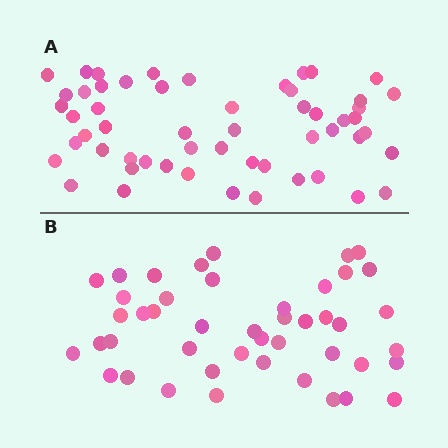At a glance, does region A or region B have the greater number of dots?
Region A (the top region) has more dots.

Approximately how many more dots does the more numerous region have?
Region A has roughly 10 or so more dots than region B.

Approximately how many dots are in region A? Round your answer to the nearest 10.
About 60 dots. (The exact count is 55, which rounds to 60.)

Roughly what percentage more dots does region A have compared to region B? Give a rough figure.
About 20% more.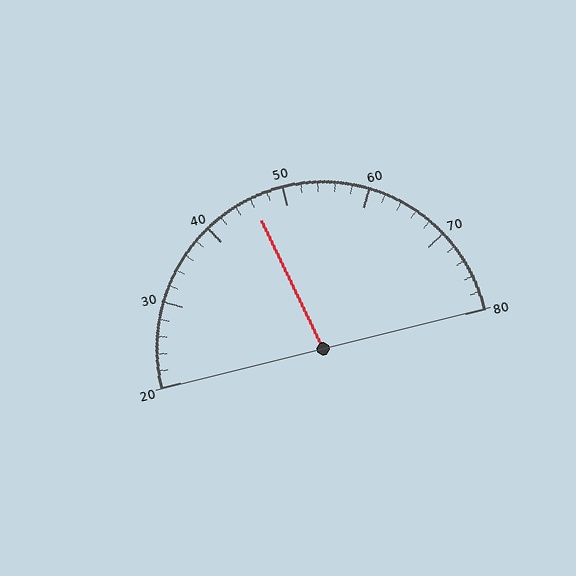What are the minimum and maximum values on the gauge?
The gauge ranges from 20 to 80.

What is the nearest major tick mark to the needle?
The nearest major tick mark is 50.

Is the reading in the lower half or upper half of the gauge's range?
The reading is in the lower half of the range (20 to 80).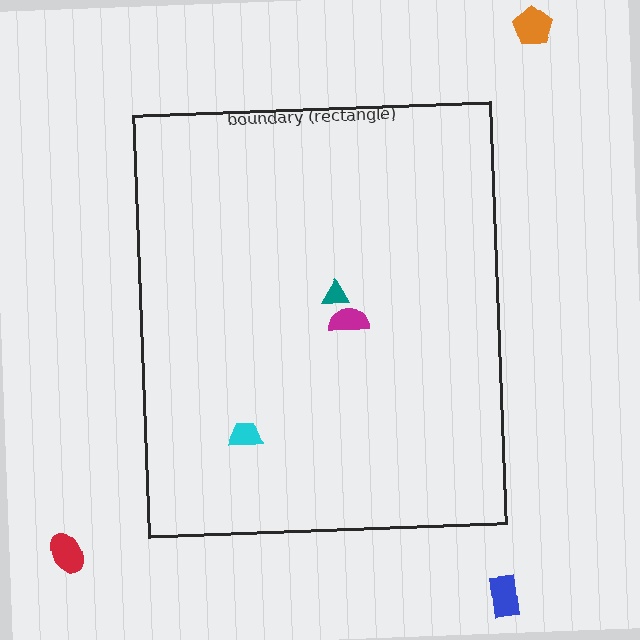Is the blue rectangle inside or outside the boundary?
Outside.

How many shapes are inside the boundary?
3 inside, 3 outside.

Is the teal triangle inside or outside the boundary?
Inside.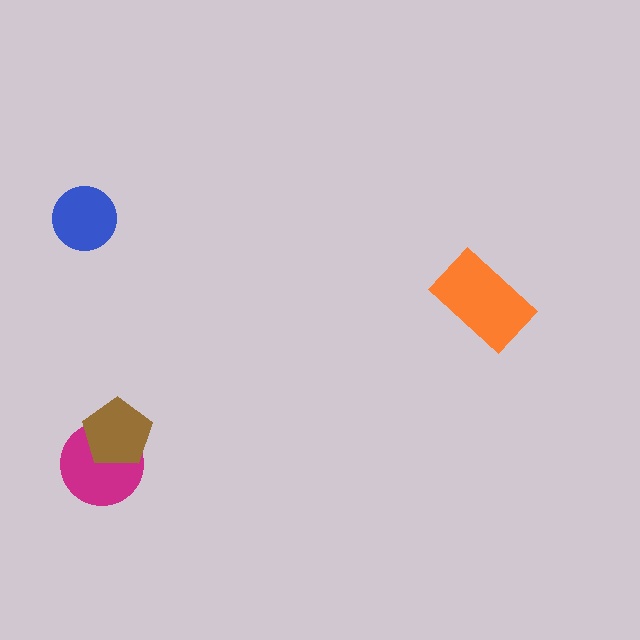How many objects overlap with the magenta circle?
1 object overlaps with the magenta circle.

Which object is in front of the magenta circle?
The brown pentagon is in front of the magenta circle.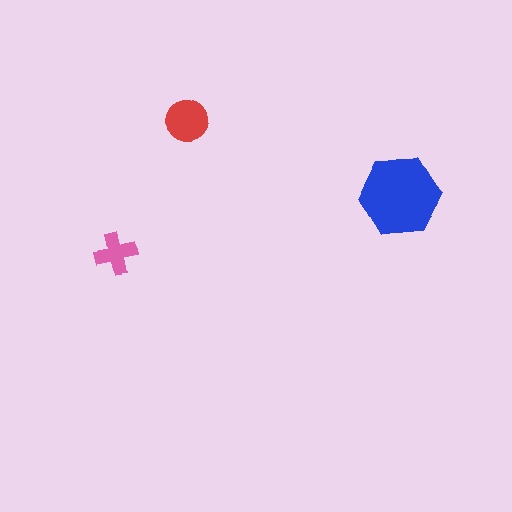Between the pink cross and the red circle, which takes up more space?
The red circle.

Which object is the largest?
The blue hexagon.